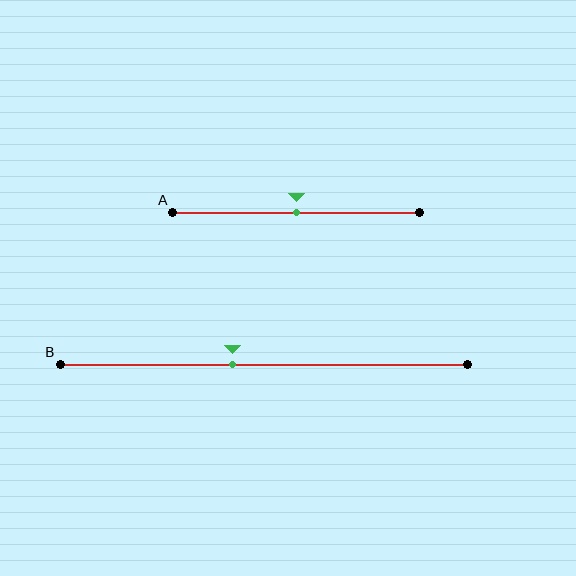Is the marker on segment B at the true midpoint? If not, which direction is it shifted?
No, the marker on segment B is shifted to the left by about 8% of the segment length.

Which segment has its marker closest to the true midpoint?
Segment A has its marker closest to the true midpoint.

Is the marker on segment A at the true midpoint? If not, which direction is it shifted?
Yes, the marker on segment A is at the true midpoint.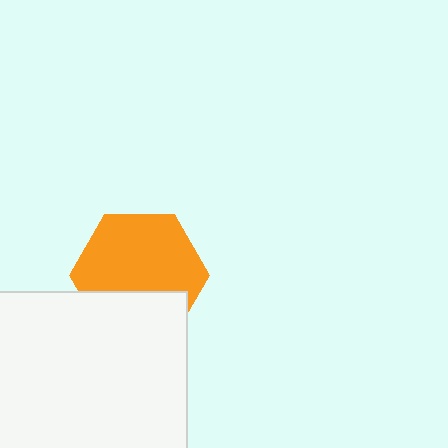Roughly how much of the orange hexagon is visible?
Most of it is visible (roughly 68%).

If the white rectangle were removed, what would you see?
You would see the complete orange hexagon.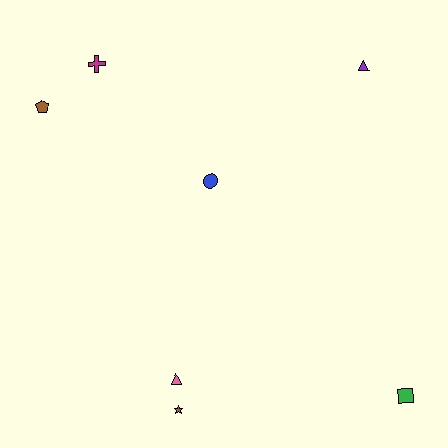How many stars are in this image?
There is 1 star.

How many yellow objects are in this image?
There are no yellow objects.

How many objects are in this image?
There are 7 objects.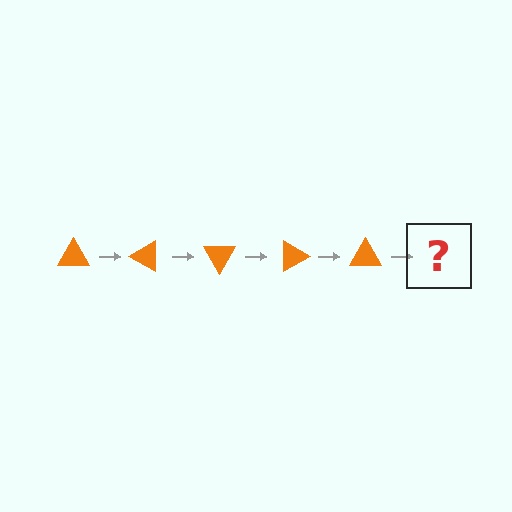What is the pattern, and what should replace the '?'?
The pattern is that the triangle rotates 30 degrees each step. The '?' should be an orange triangle rotated 150 degrees.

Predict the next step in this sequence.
The next step is an orange triangle rotated 150 degrees.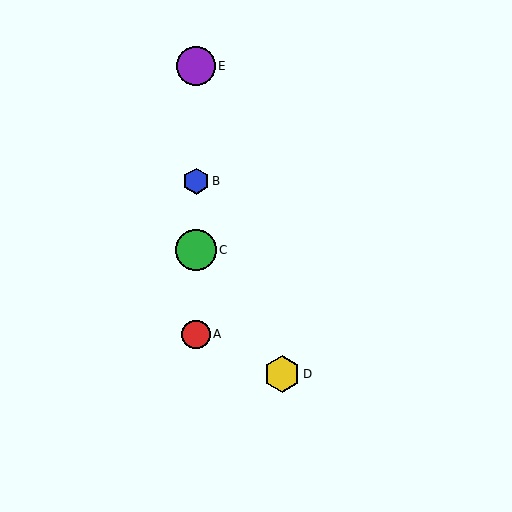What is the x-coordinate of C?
Object C is at x≈196.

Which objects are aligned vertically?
Objects A, B, C, E are aligned vertically.